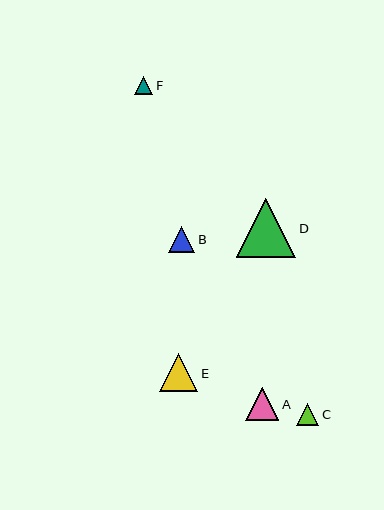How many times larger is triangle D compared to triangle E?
Triangle D is approximately 1.6 times the size of triangle E.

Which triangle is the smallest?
Triangle F is the smallest with a size of approximately 18 pixels.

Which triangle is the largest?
Triangle D is the largest with a size of approximately 59 pixels.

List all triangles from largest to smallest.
From largest to smallest: D, E, A, B, C, F.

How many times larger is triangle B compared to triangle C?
Triangle B is approximately 1.2 times the size of triangle C.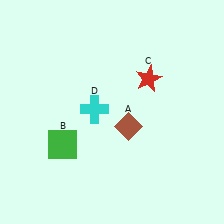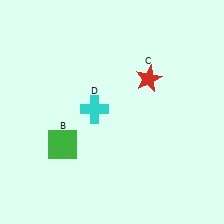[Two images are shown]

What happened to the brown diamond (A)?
The brown diamond (A) was removed in Image 2. It was in the bottom-right area of Image 1.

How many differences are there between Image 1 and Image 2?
There is 1 difference between the two images.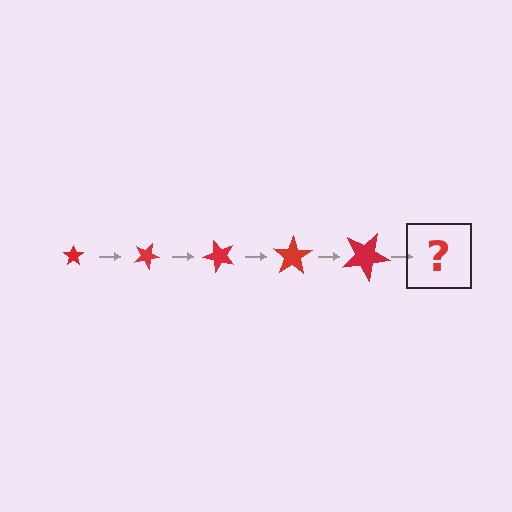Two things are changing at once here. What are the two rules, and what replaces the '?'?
The two rules are that the star grows larger each step and it rotates 25 degrees each step. The '?' should be a star, larger than the previous one and rotated 125 degrees from the start.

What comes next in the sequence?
The next element should be a star, larger than the previous one and rotated 125 degrees from the start.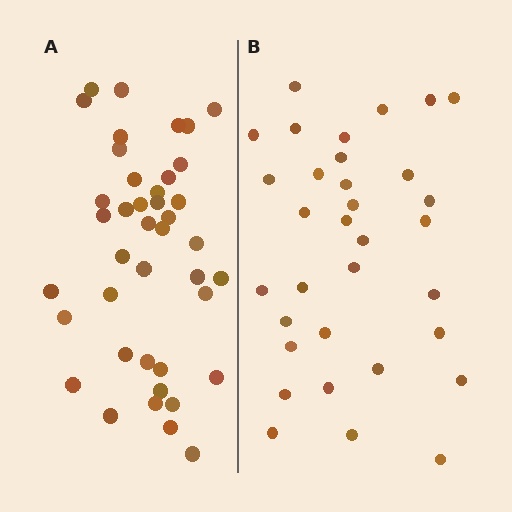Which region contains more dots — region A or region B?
Region A (the left region) has more dots.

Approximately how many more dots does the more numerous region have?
Region A has roughly 8 or so more dots than region B.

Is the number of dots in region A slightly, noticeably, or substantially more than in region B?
Region A has only slightly more — the two regions are fairly close. The ratio is roughly 1.2 to 1.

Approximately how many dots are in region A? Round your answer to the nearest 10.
About 40 dots. (The exact count is 41, which rounds to 40.)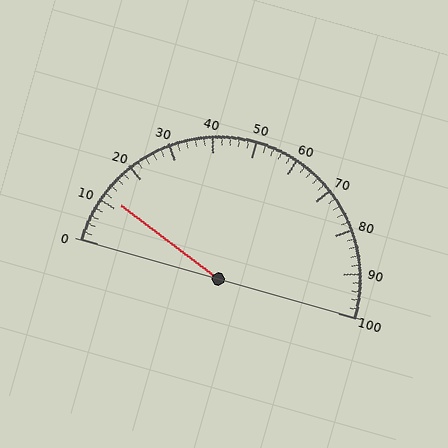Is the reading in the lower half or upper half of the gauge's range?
The reading is in the lower half of the range (0 to 100).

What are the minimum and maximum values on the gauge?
The gauge ranges from 0 to 100.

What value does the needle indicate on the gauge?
The needle indicates approximately 12.